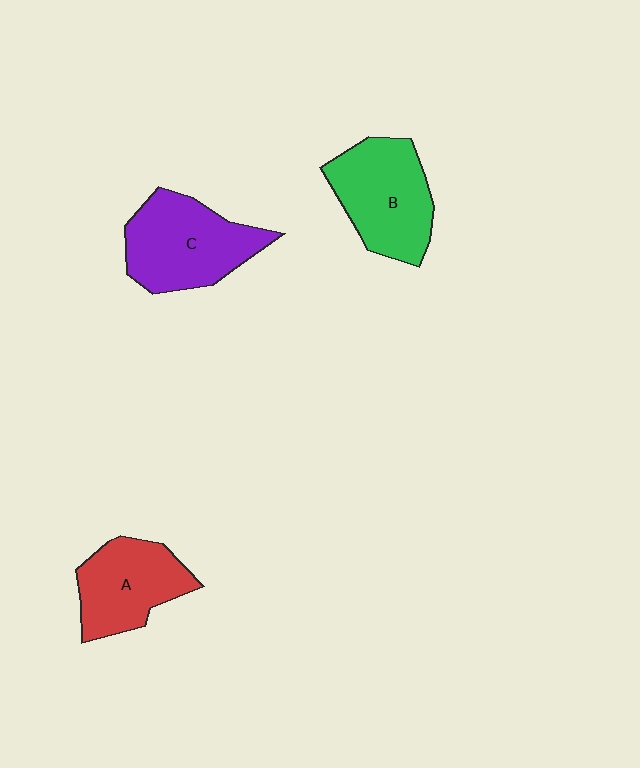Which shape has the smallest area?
Shape A (red).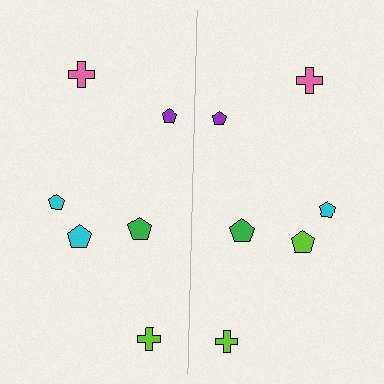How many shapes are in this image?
There are 12 shapes in this image.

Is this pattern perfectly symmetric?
No, the pattern is not perfectly symmetric. The lime pentagon on the right side breaks the symmetry — its mirror counterpart is cyan.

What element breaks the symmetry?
The lime pentagon on the right side breaks the symmetry — its mirror counterpart is cyan.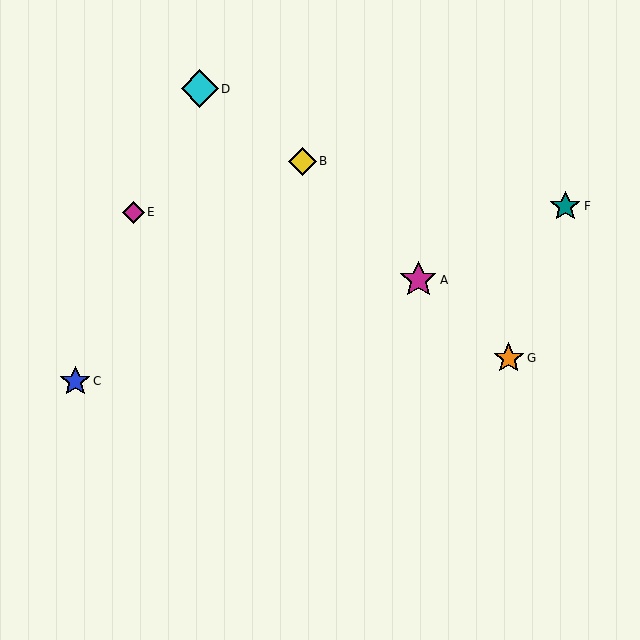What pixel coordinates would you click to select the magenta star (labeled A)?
Click at (418, 280) to select the magenta star A.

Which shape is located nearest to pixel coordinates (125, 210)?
The magenta diamond (labeled E) at (134, 212) is nearest to that location.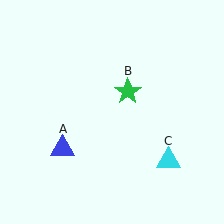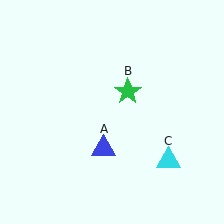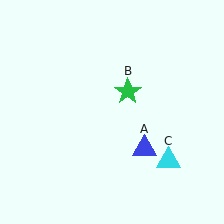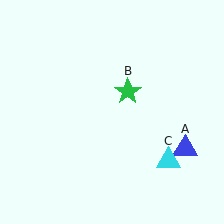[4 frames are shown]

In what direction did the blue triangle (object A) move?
The blue triangle (object A) moved right.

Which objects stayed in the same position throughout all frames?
Green star (object B) and cyan triangle (object C) remained stationary.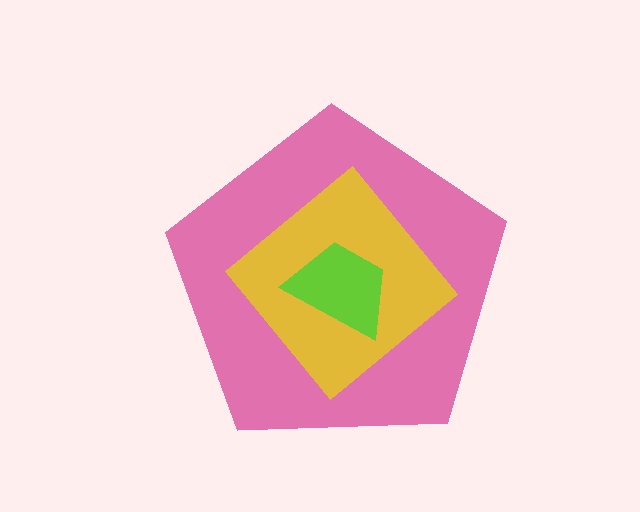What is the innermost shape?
The lime trapezoid.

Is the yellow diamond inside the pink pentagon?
Yes.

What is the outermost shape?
The pink pentagon.